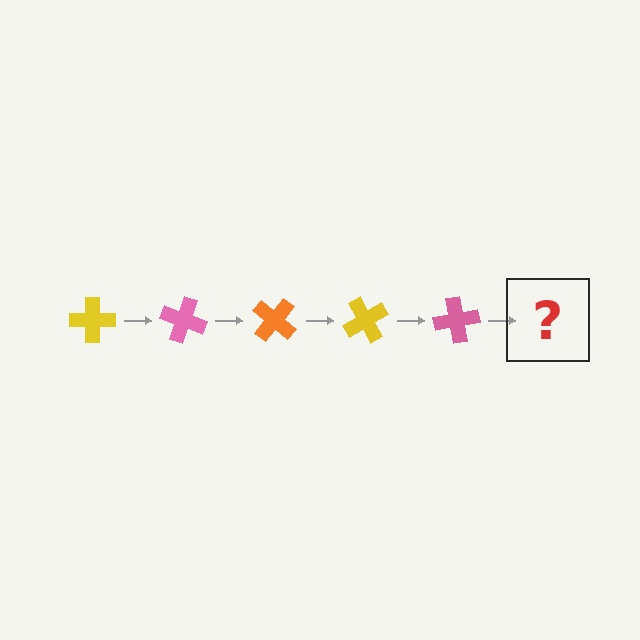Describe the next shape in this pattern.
It should be an orange cross, rotated 100 degrees from the start.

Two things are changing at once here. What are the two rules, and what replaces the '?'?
The two rules are that it rotates 20 degrees each step and the color cycles through yellow, pink, and orange. The '?' should be an orange cross, rotated 100 degrees from the start.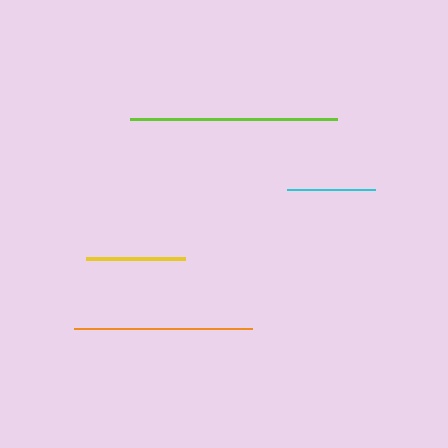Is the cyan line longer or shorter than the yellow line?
The yellow line is longer than the cyan line.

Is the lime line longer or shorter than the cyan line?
The lime line is longer than the cyan line.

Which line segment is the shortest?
The cyan line is the shortest at approximately 88 pixels.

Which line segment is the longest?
The lime line is the longest at approximately 207 pixels.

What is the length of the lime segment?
The lime segment is approximately 207 pixels long.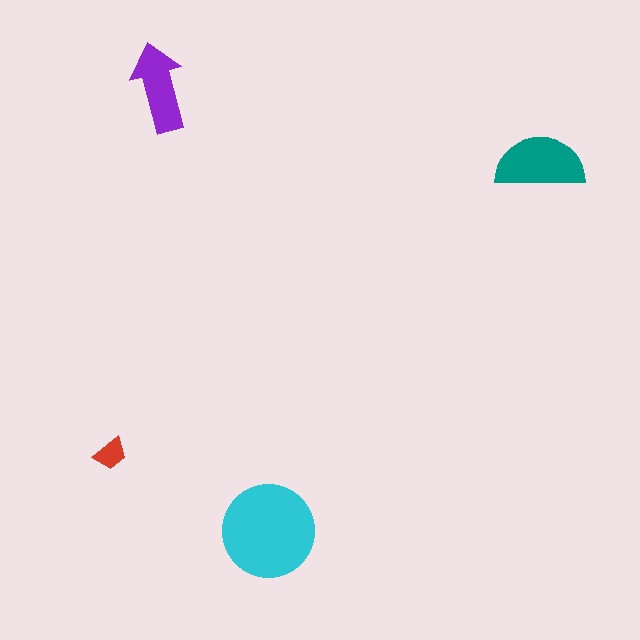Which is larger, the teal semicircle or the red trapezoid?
The teal semicircle.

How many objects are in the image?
There are 4 objects in the image.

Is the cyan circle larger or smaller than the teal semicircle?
Larger.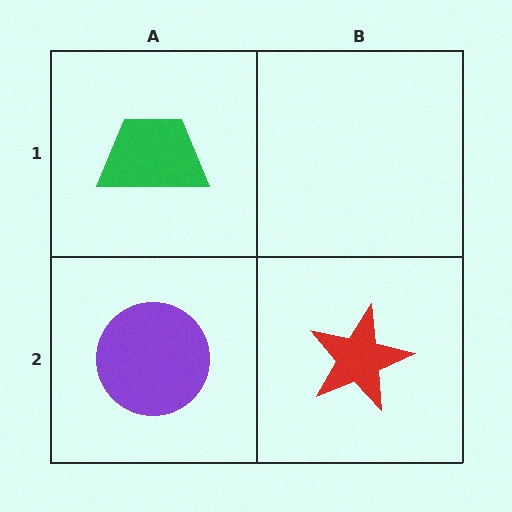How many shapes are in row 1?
1 shape.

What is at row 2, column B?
A red star.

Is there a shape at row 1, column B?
No, that cell is empty.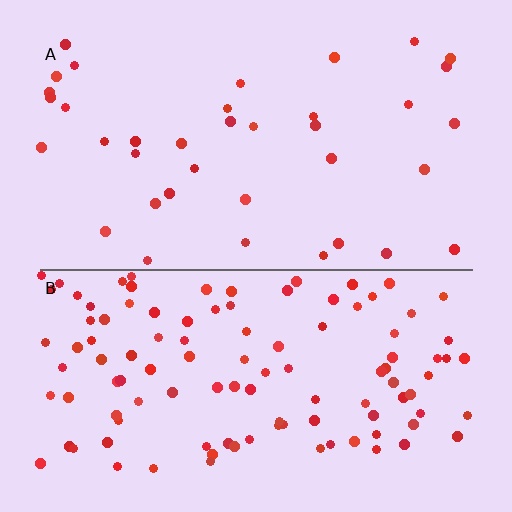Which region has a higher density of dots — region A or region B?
B (the bottom).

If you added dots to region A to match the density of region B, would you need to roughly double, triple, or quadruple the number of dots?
Approximately triple.